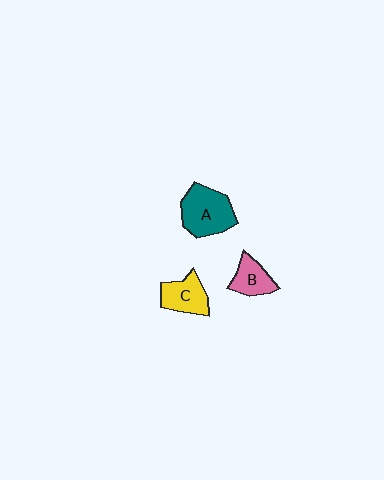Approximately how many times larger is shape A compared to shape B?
Approximately 1.7 times.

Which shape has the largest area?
Shape A (teal).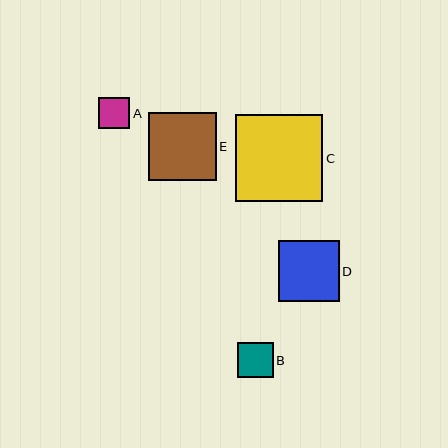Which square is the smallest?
Square A is the smallest with a size of approximately 31 pixels.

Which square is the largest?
Square C is the largest with a size of approximately 87 pixels.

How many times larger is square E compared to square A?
Square E is approximately 2.2 times the size of square A.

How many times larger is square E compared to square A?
Square E is approximately 2.2 times the size of square A.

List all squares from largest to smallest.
From largest to smallest: C, E, D, B, A.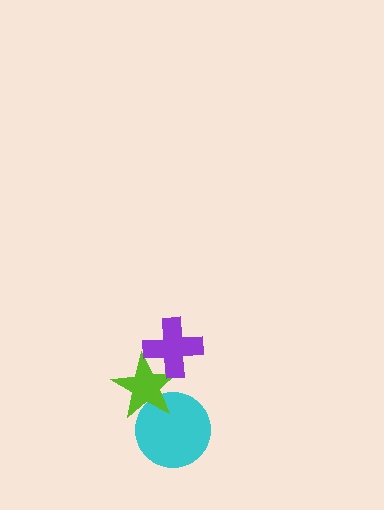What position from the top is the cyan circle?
The cyan circle is 3rd from the top.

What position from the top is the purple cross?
The purple cross is 1st from the top.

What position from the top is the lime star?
The lime star is 2nd from the top.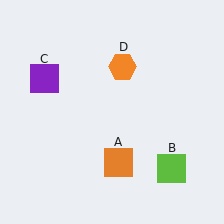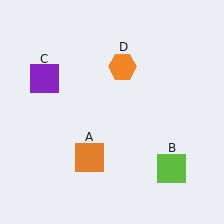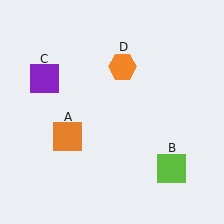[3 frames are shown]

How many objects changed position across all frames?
1 object changed position: orange square (object A).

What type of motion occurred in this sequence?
The orange square (object A) rotated clockwise around the center of the scene.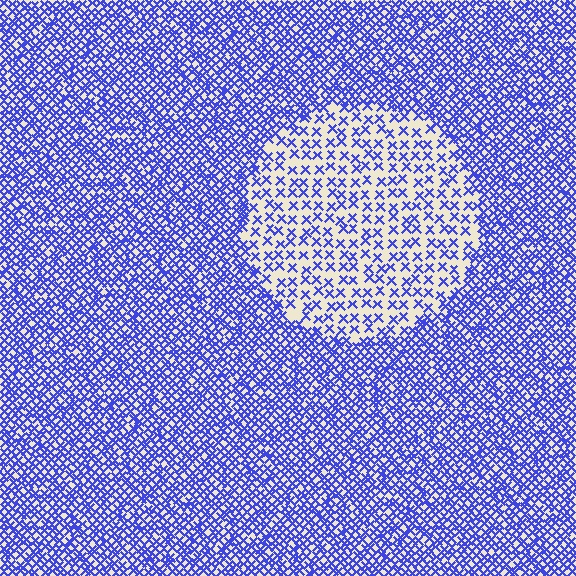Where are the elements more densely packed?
The elements are more densely packed outside the circle boundary.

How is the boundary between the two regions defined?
The boundary is defined by a change in element density (approximately 2.4x ratio). All elements are the same color, size, and shape.